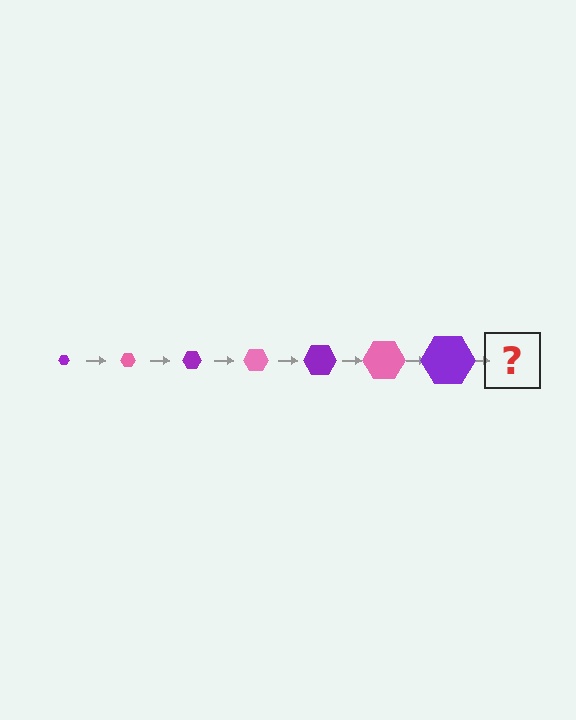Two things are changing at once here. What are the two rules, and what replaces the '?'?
The two rules are that the hexagon grows larger each step and the color cycles through purple and pink. The '?' should be a pink hexagon, larger than the previous one.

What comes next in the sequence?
The next element should be a pink hexagon, larger than the previous one.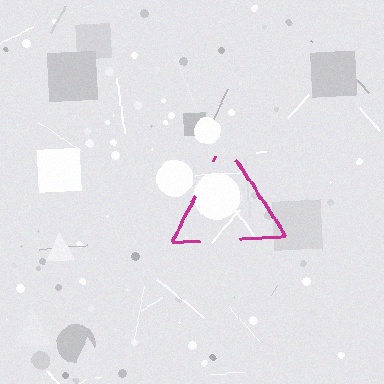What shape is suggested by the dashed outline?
The dashed outline suggests a triangle.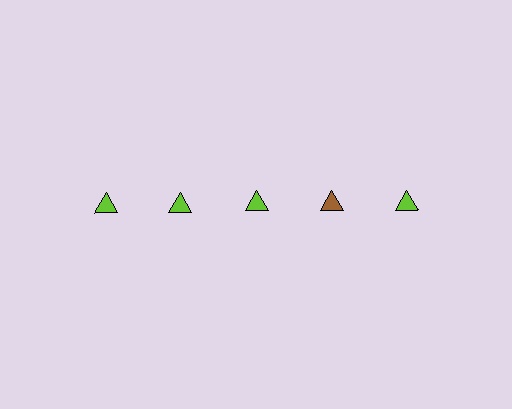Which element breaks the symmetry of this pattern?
The brown triangle in the top row, second from right column breaks the symmetry. All other shapes are lime triangles.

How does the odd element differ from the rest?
It has a different color: brown instead of lime.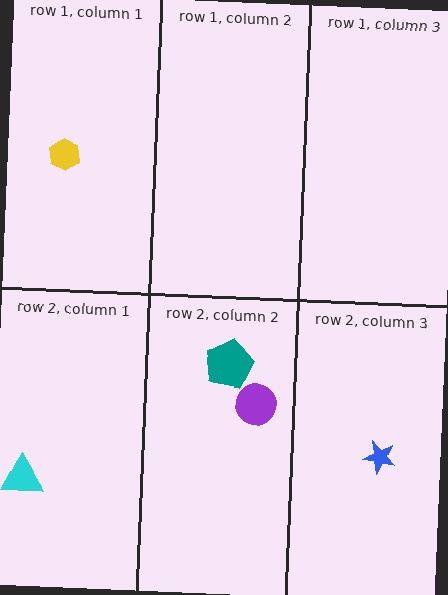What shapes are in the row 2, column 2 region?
The teal pentagon, the purple circle.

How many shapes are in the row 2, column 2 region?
2.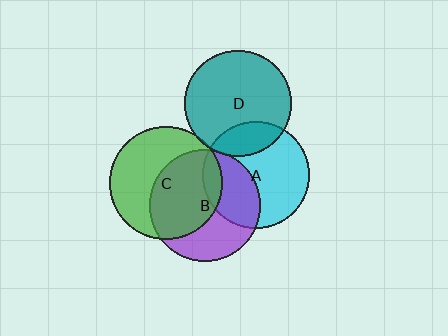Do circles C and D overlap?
Yes.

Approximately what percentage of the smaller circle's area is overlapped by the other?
Approximately 5%.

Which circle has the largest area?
Circle C (green).